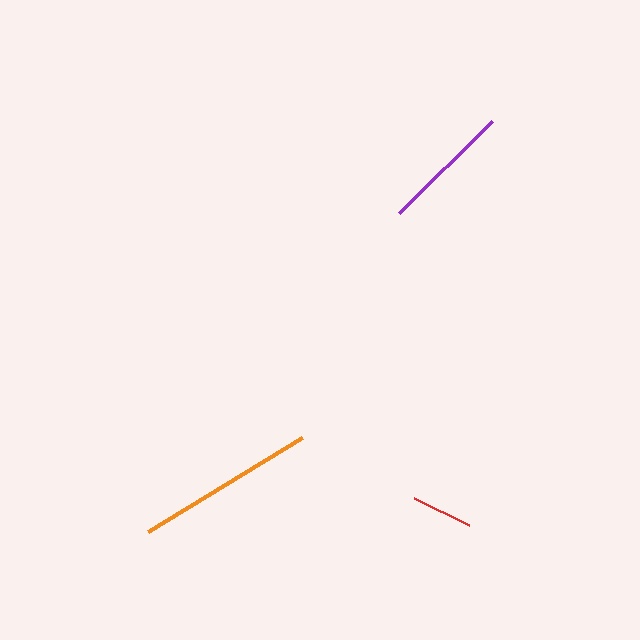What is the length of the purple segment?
The purple segment is approximately 131 pixels long.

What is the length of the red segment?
The red segment is approximately 61 pixels long.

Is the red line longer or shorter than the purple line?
The purple line is longer than the red line.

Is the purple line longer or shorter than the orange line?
The orange line is longer than the purple line.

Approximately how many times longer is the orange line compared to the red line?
The orange line is approximately 3.0 times the length of the red line.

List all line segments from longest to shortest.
From longest to shortest: orange, purple, red.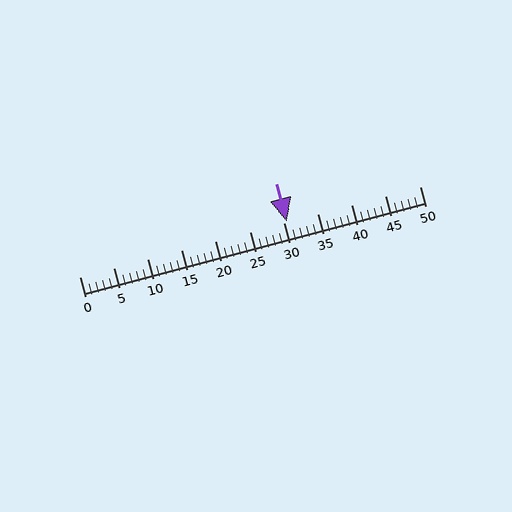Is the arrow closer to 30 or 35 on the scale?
The arrow is closer to 30.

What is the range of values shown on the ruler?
The ruler shows values from 0 to 50.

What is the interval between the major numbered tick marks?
The major tick marks are spaced 5 units apart.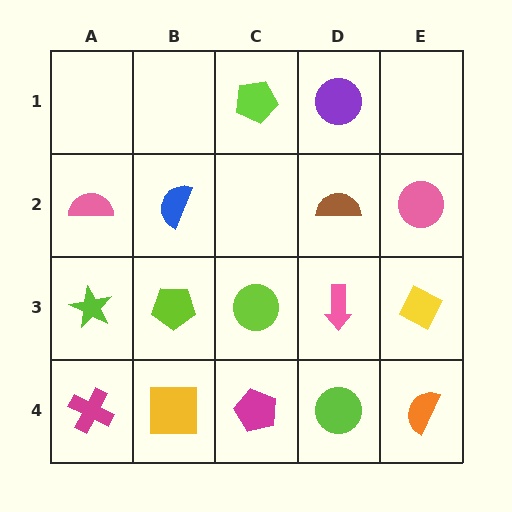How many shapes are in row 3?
5 shapes.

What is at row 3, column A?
A lime star.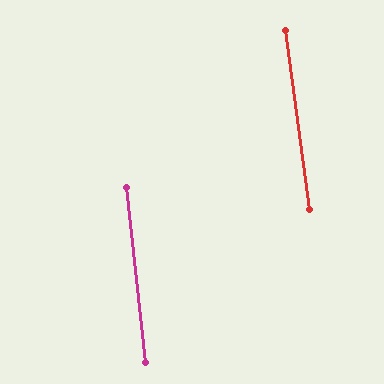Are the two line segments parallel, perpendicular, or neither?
Parallel — their directions differ by only 1.6°.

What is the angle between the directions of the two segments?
Approximately 2 degrees.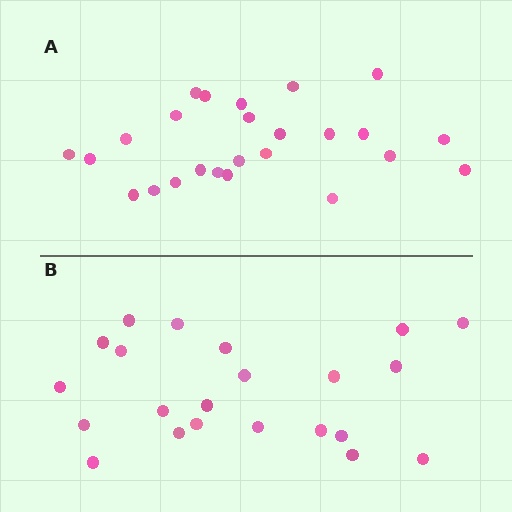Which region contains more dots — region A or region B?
Region A (the top region) has more dots.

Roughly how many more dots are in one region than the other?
Region A has just a few more — roughly 2 or 3 more dots than region B.